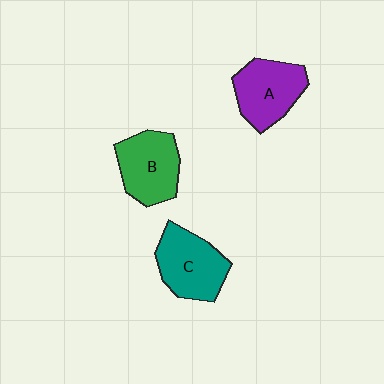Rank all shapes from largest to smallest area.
From largest to smallest: C (teal), B (green), A (purple).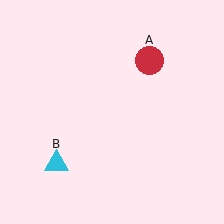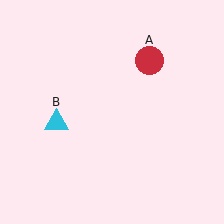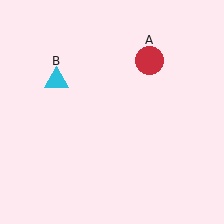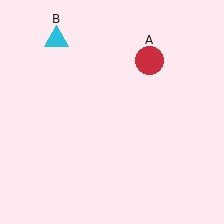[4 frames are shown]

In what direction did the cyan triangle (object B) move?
The cyan triangle (object B) moved up.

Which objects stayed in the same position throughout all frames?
Red circle (object A) remained stationary.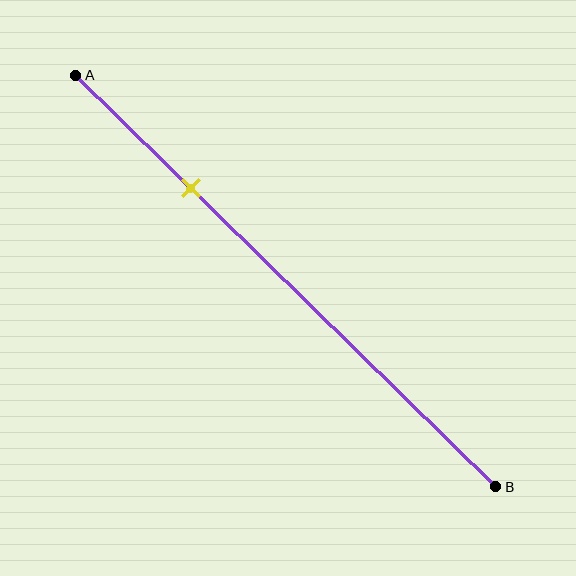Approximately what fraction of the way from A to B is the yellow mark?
The yellow mark is approximately 25% of the way from A to B.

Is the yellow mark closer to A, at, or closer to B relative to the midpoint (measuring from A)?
The yellow mark is closer to point A than the midpoint of segment AB.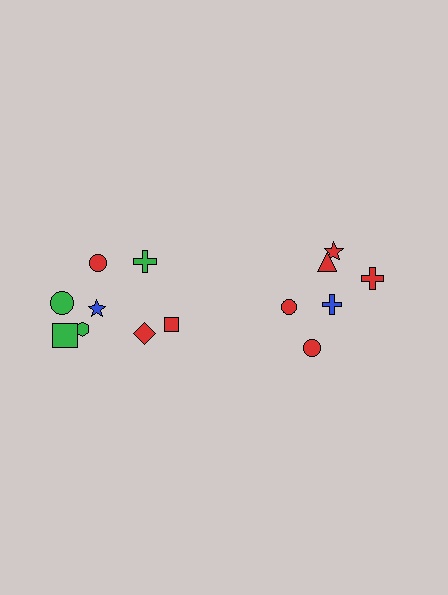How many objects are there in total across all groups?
There are 14 objects.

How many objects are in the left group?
There are 8 objects.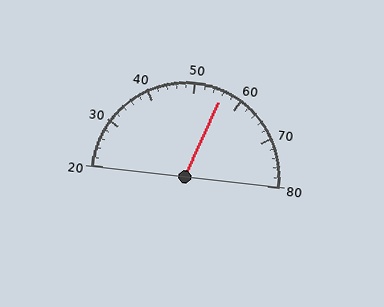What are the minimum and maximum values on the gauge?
The gauge ranges from 20 to 80.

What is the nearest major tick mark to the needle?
The nearest major tick mark is 60.